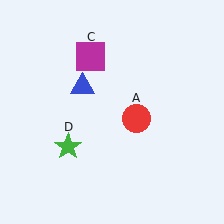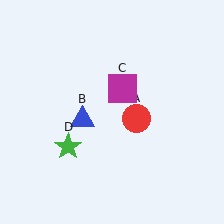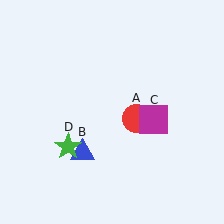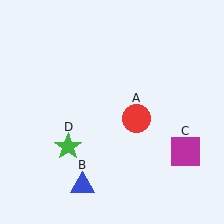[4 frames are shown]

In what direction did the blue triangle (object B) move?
The blue triangle (object B) moved down.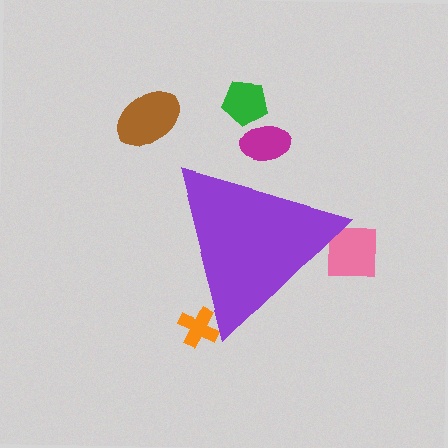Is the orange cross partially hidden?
Yes, the orange cross is partially hidden behind the purple triangle.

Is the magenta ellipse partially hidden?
Yes, the magenta ellipse is partially hidden behind the purple triangle.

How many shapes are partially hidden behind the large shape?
3 shapes are partially hidden.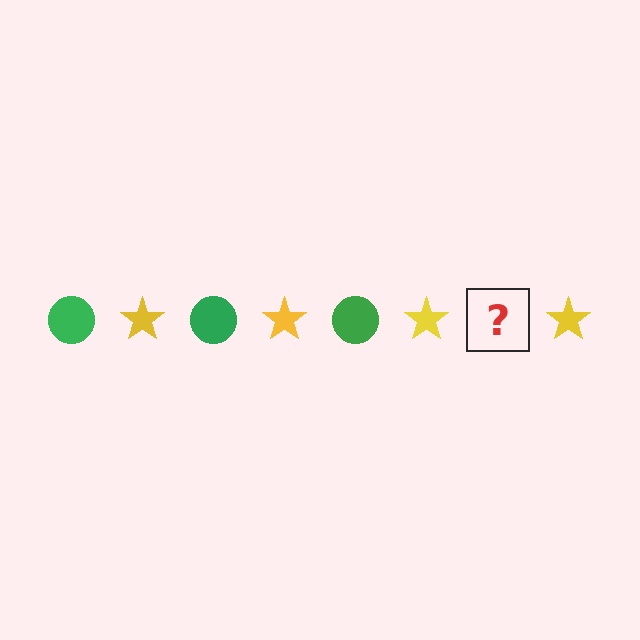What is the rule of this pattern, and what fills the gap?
The rule is that the pattern alternates between green circle and yellow star. The gap should be filled with a green circle.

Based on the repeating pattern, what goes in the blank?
The blank should be a green circle.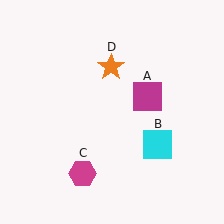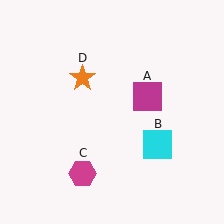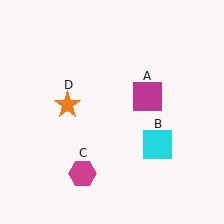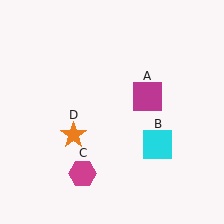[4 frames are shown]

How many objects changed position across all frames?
1 object changed position: orange star (object D).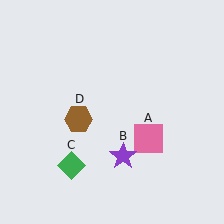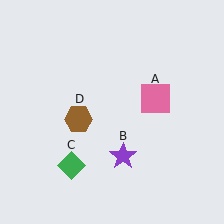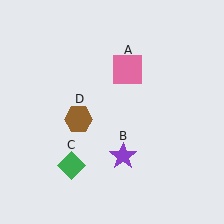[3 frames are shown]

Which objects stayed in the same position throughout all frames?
Purple star (object B) and green diamond (object C) and brown hexagon (object D) remained stationary.